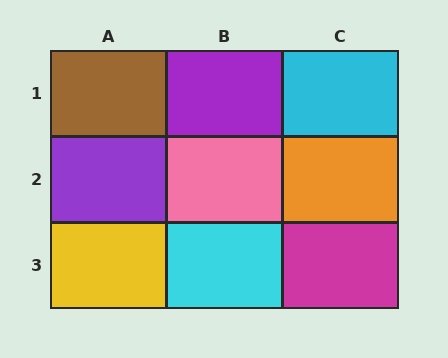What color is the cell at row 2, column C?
Orange.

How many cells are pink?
1 cell is pink.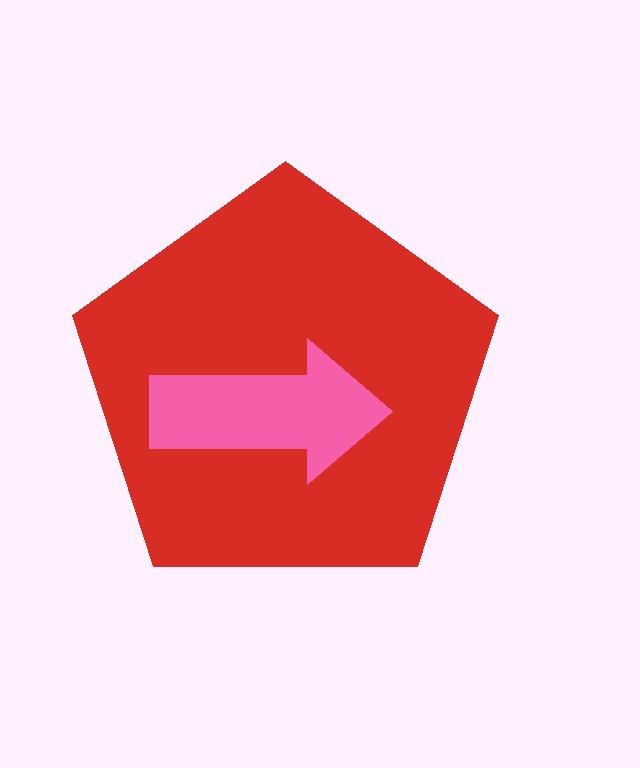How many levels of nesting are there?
2.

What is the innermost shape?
The pink arrow.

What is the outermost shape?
The red pentagon.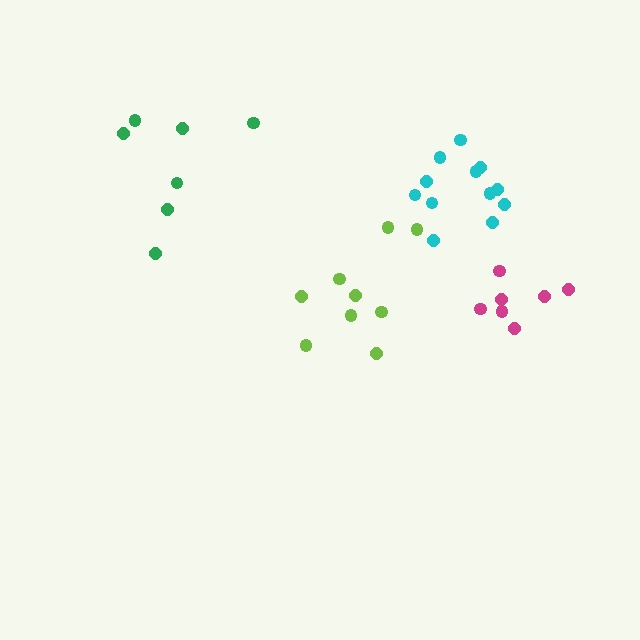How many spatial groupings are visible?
There are 4 spatial groupings.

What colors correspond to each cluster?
The clusters are colored: lime, magenta, cyan, green.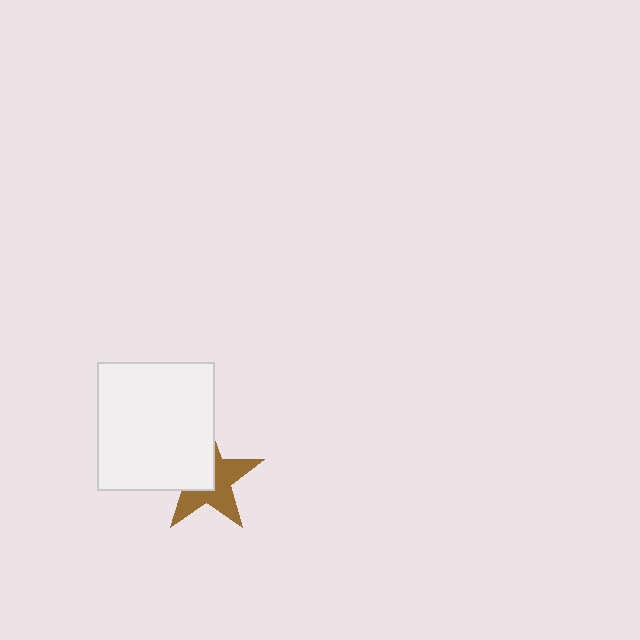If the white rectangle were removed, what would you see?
You would see the complete brown star.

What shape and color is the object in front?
The object in front is a white rectangle.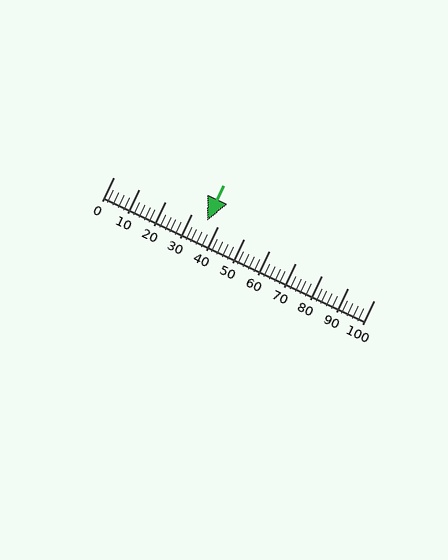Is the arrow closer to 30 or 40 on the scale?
The arrow is closer to 40.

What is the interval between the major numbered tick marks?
The major tick marks are spaced 10 units apart.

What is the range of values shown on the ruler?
The ruler shows values from 0 to 100.